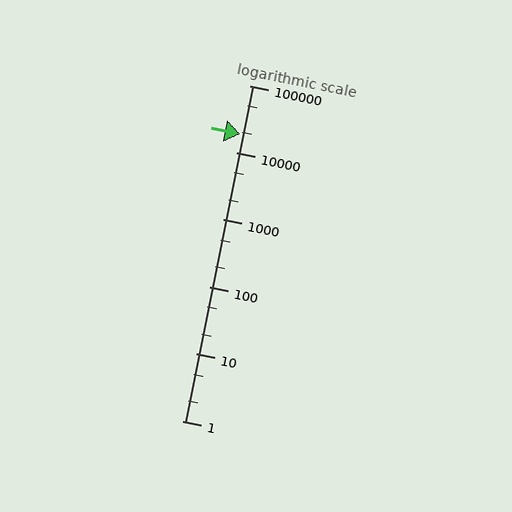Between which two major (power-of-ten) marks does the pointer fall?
The pointer is between 10000 and 100000.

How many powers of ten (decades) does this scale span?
The scale spans 5 decades, from 1 to 100000.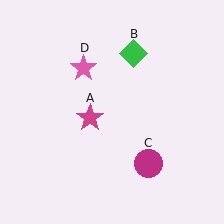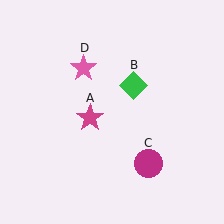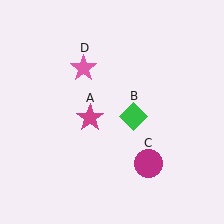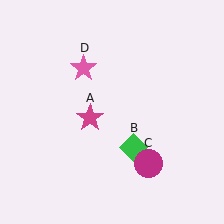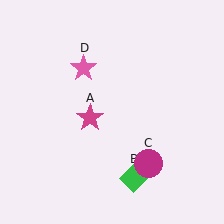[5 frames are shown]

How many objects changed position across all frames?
1 object changed position: green diamond (object B).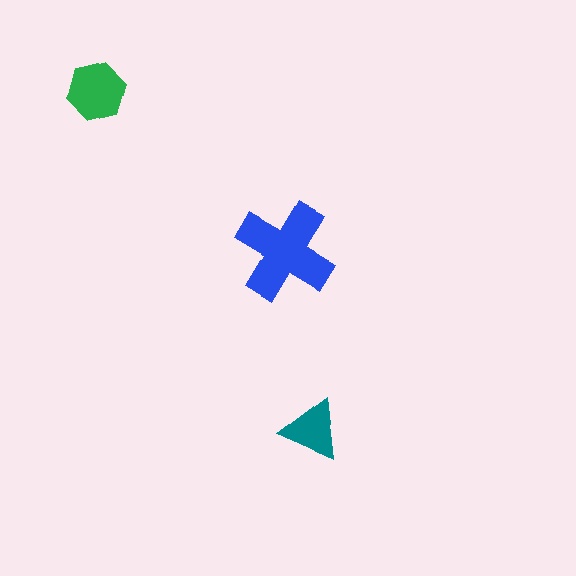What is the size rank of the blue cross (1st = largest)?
1st.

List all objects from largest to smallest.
The blue cross, the green hexagon, the teal triangle.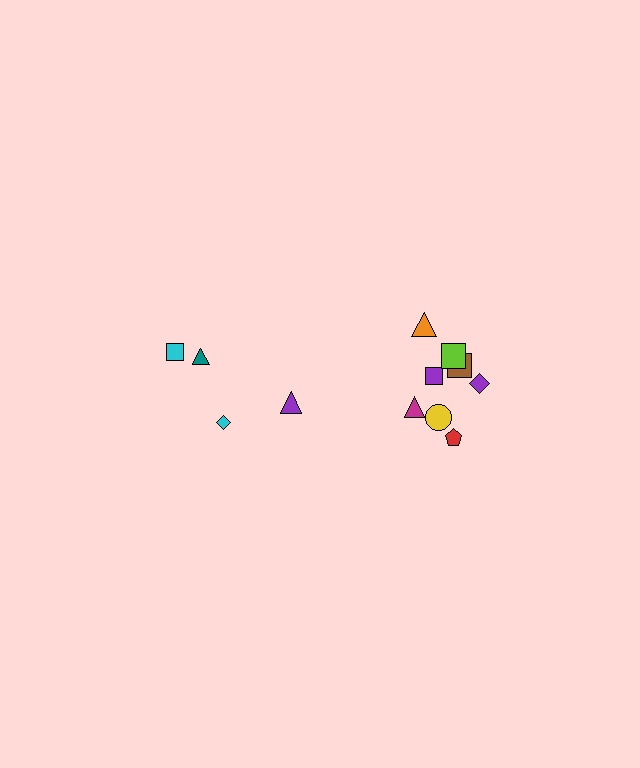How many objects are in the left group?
There are 4 objects.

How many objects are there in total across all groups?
There are 12 objects.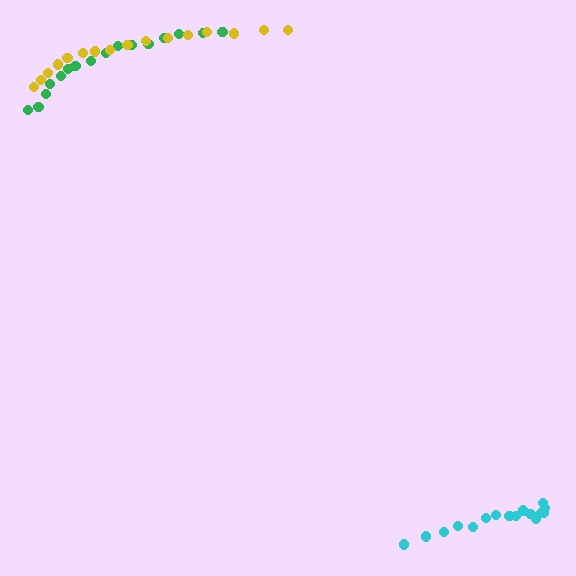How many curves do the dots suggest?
There are 3 distinct paths.